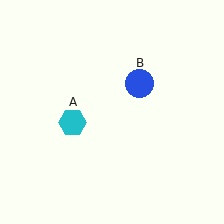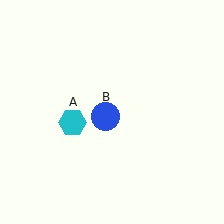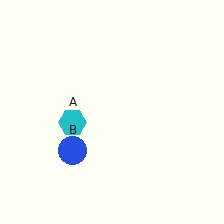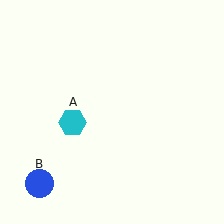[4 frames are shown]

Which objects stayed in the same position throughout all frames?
Cyan hexagon (object A) remained stationary.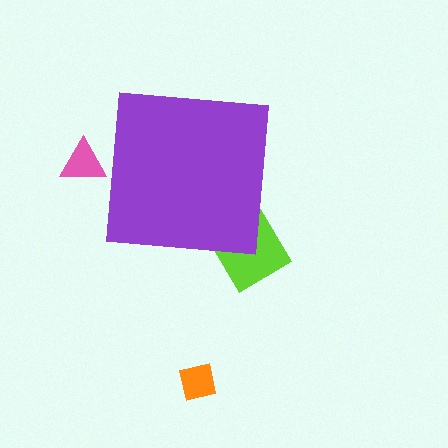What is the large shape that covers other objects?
A purple square.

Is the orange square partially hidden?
No, the orange square is fully visible.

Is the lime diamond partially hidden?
Yes, the lime diamond is partially hidden behind the purple square.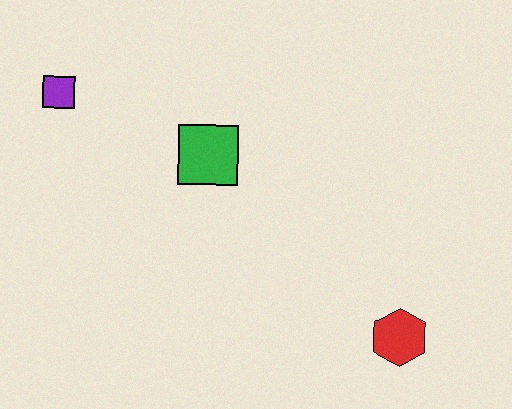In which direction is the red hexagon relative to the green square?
The red hexagon is to the right of the green square.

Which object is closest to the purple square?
The green square is closest to the purple square.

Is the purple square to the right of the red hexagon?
No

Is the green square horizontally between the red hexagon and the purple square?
Yes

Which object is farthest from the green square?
The red hexagon is farthest from the green square.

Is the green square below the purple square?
Yes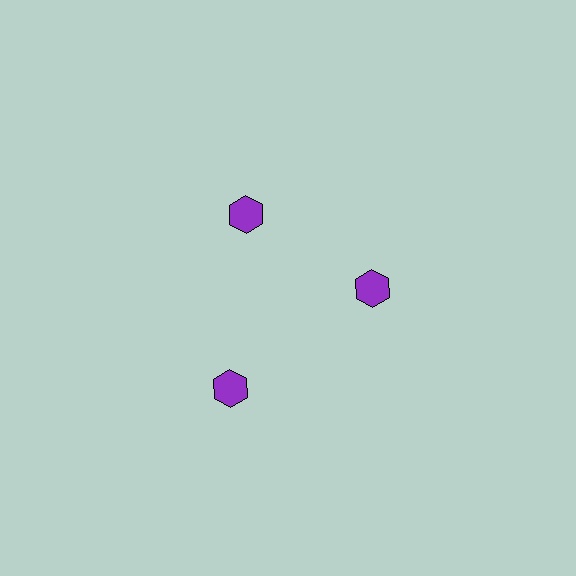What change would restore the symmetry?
The symmetry would be restored by moving it inward, back onto the ring so that all 3 hexagons sit at equal angles and equal distance from the center.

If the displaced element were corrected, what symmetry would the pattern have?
It would have 3-fold rotational symmetry — the pattern would map onto itself every 120 degrees.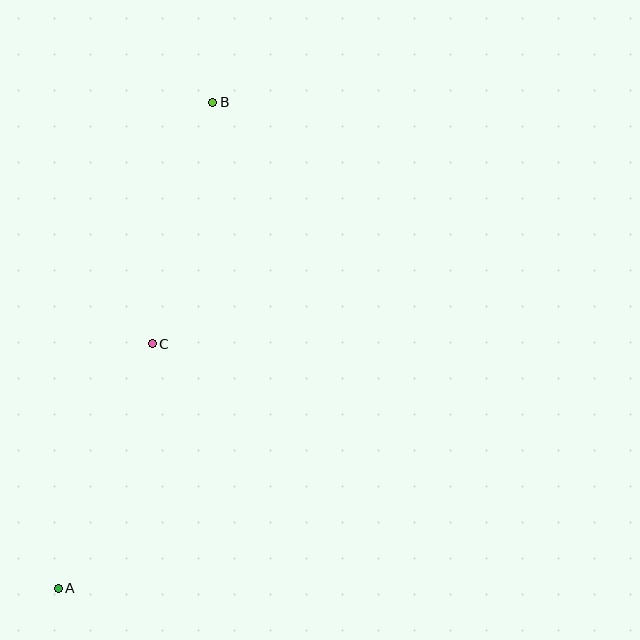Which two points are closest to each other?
Points B and C are closest to each other.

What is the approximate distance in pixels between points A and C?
The distance between A and C is approximately 262 pixels.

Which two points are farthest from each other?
Points A and B are farthest from each other.